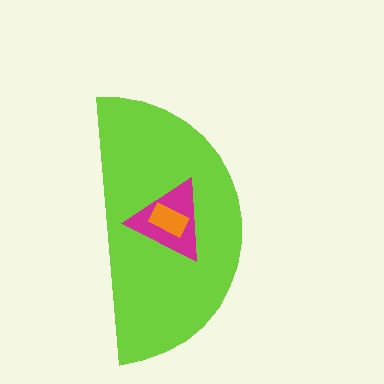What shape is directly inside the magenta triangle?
The orange rectangle.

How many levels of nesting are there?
3.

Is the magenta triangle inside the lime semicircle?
Yes.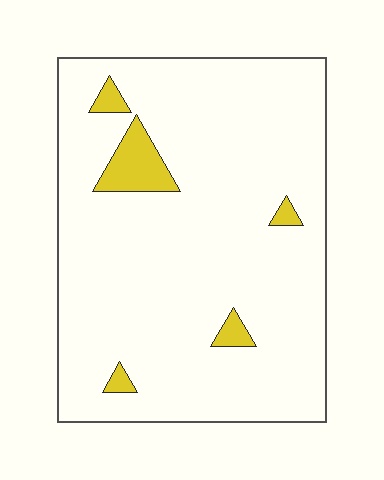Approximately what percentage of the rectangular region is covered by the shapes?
Approximately 5%.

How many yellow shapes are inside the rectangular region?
5.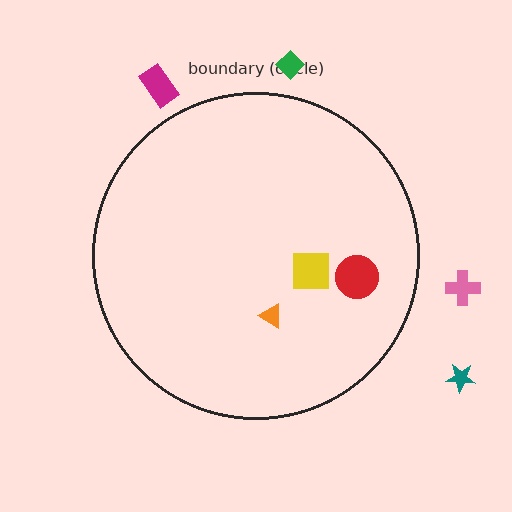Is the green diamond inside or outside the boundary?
Outside.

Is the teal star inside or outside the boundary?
Outside.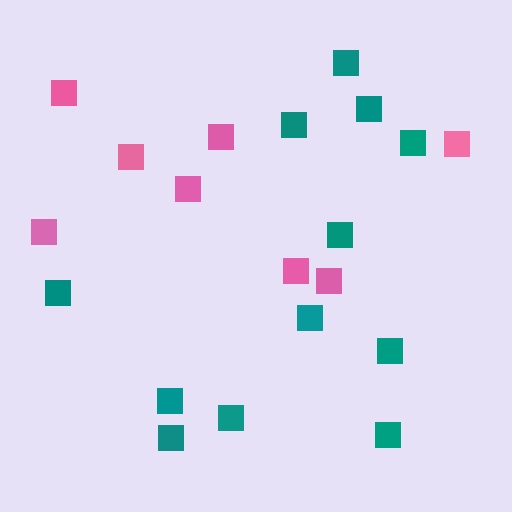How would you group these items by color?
There are 2 groups: one group of teal squares (12) and one group of pink squares (8).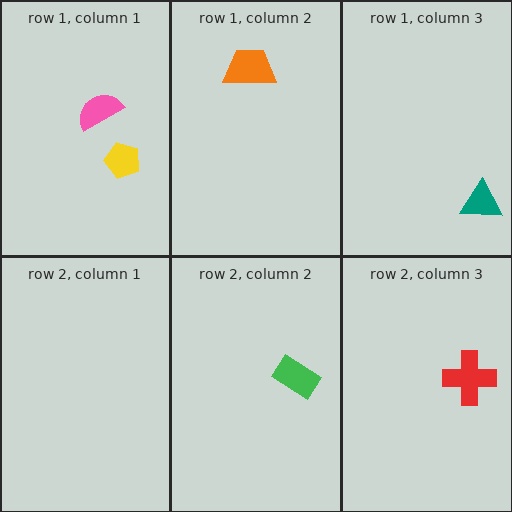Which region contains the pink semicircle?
The row 1, column 1 region.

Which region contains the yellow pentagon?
The row 1, column 1 region.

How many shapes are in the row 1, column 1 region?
2.